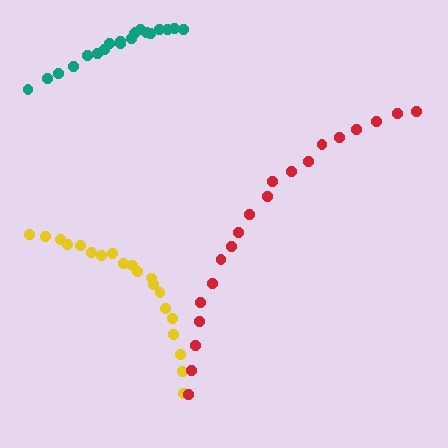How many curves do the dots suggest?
There are 3 distinct paths.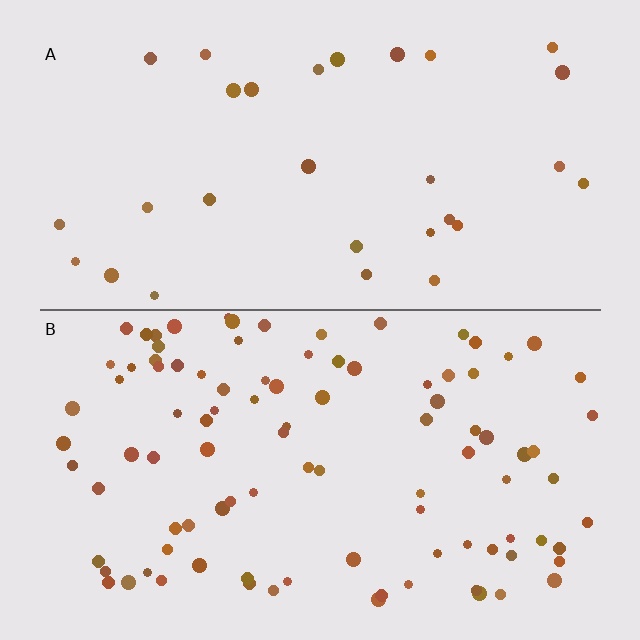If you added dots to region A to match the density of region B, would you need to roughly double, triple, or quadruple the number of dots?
Approximately triple.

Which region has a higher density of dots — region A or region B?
B (the bottom).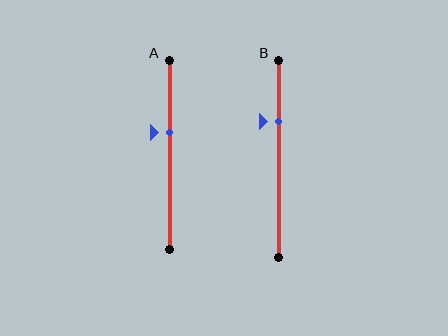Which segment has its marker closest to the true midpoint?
Segment A has its marker closest to the true midpoint.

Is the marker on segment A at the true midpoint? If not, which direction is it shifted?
No, the marker on segment A is shifted upward by about 12% of the segment length.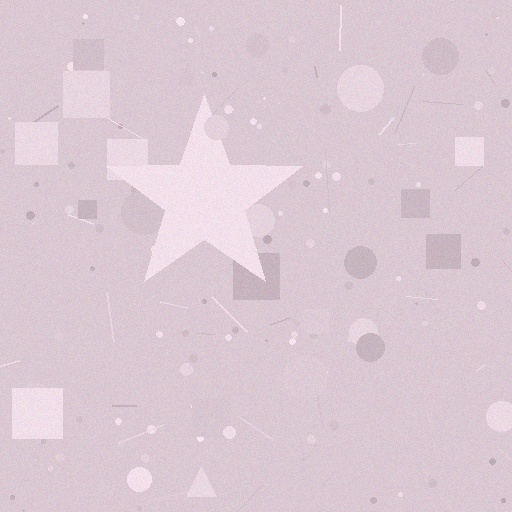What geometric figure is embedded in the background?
A star is embedded in the background.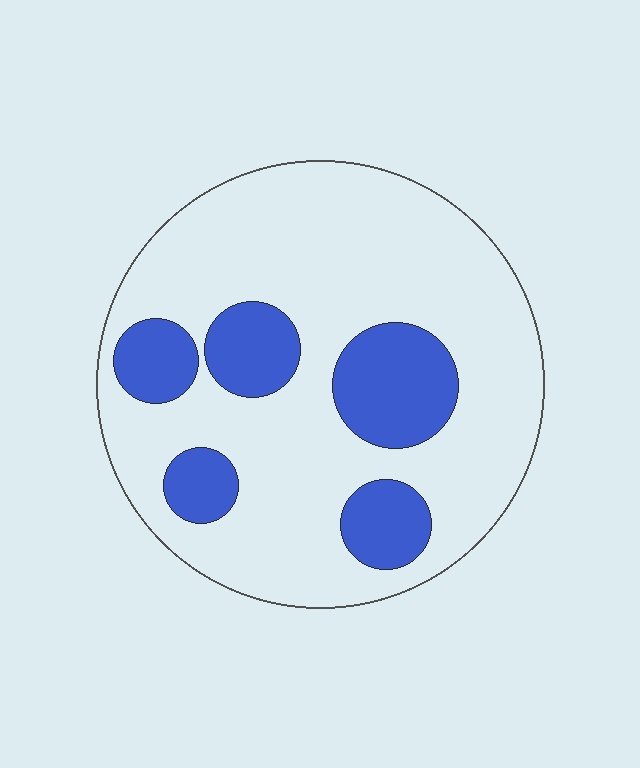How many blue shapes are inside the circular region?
5.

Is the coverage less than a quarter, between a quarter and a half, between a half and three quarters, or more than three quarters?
Less than a quarter.